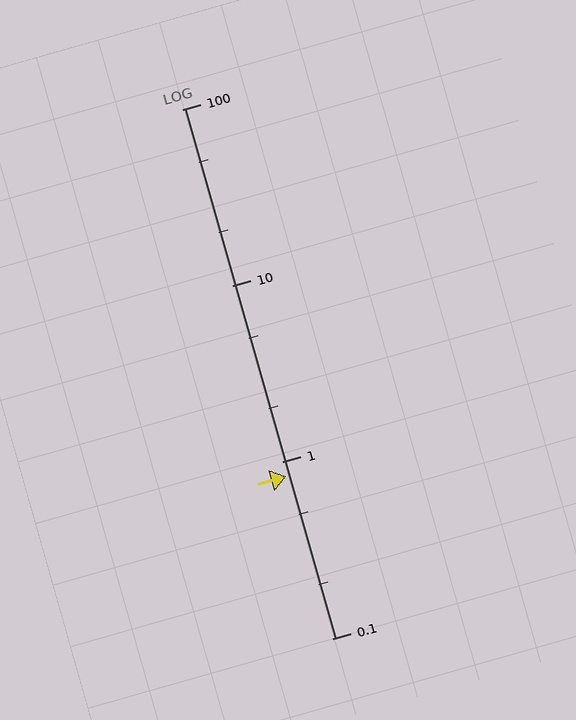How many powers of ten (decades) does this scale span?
The scale spans 3 decades, from 0.1 to 100.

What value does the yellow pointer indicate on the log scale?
The pointer indicates approximately 0.83.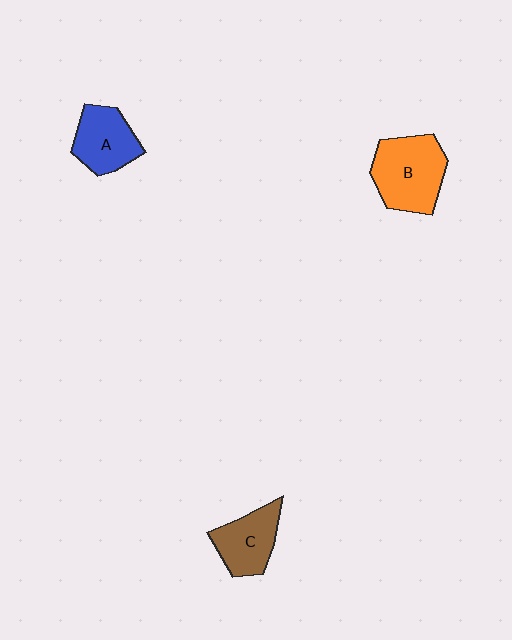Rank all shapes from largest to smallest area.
From largest to smallest: B (orange), A (blue), C (brown).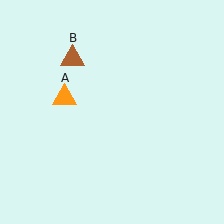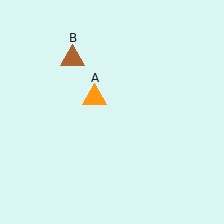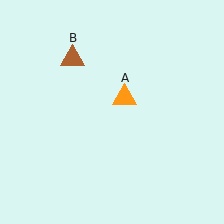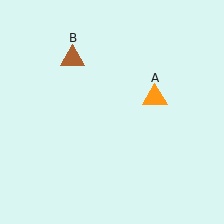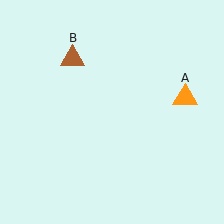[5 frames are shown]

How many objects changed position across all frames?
1 object changed position: orange triangle (object A).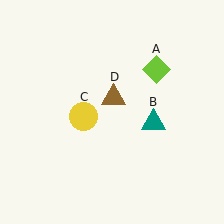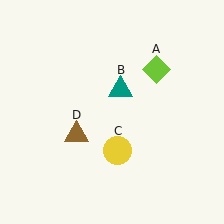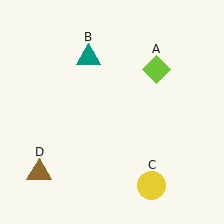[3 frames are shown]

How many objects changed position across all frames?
3 objects changed position: teal triangle (object B), yellow circle (object C), brown triangle (object D).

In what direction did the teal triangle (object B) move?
The teal triangle (object B) moved up and to the left.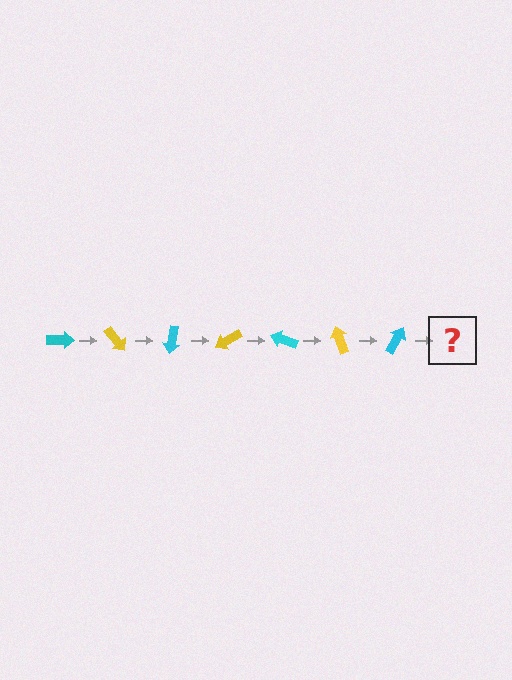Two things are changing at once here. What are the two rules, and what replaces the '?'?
The two rules are that it rotates 50 degrees each step and the color cycles through cyan and yellow. The '?' should be a yellow arrow, rotated 350 degrees from the start.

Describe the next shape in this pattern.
It should be a yellow arrow, rotated 350 degrees from the start.